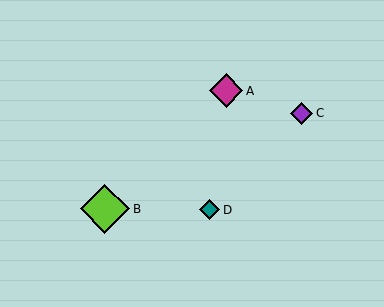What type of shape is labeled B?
Shape B is a lime diamond.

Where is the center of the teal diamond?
The center of the teal diamond is at (210, 210).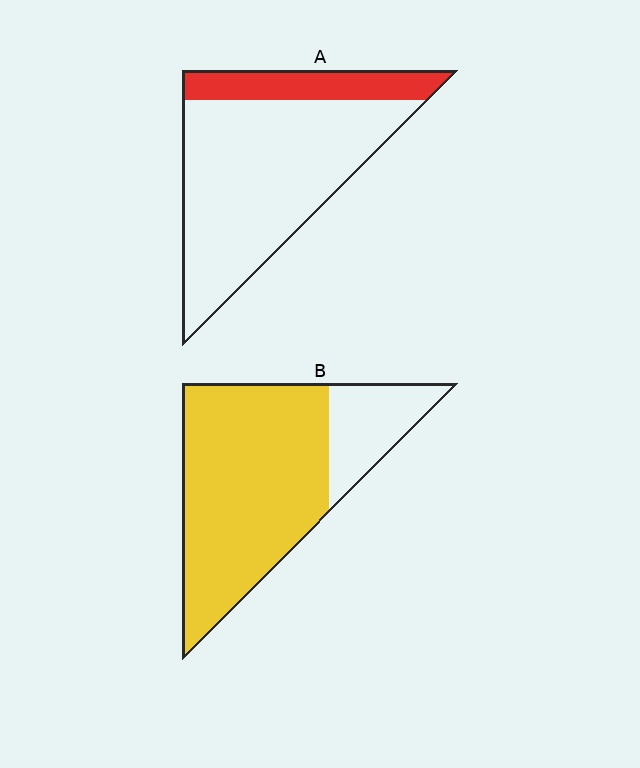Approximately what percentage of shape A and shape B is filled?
A is approximately 20% and B is approximately 80%.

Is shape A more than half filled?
No.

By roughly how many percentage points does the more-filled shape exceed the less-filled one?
By roughly 60 percentage points (B over A).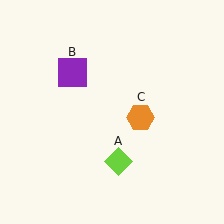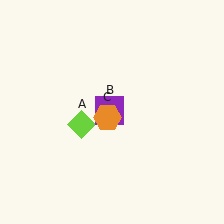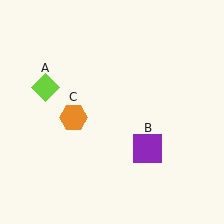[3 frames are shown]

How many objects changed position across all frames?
3 objects changed position: lime diamond (object A), purple square (object B), orange hexagon (object C).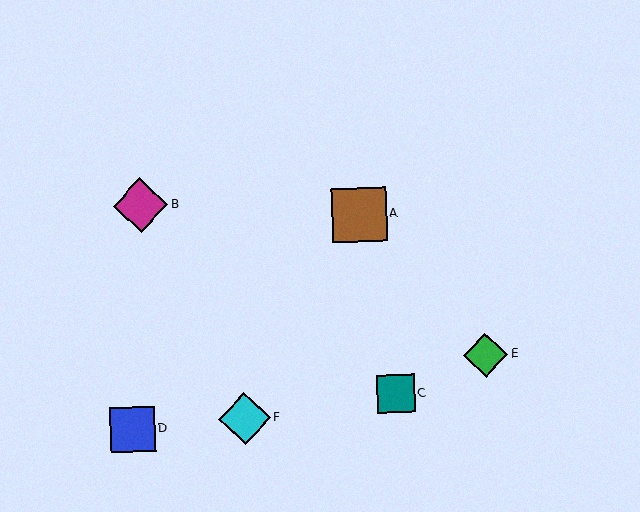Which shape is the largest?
The brown square (labeled A) is the largest.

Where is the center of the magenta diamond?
The center of the magenta diamond is at (140, 205).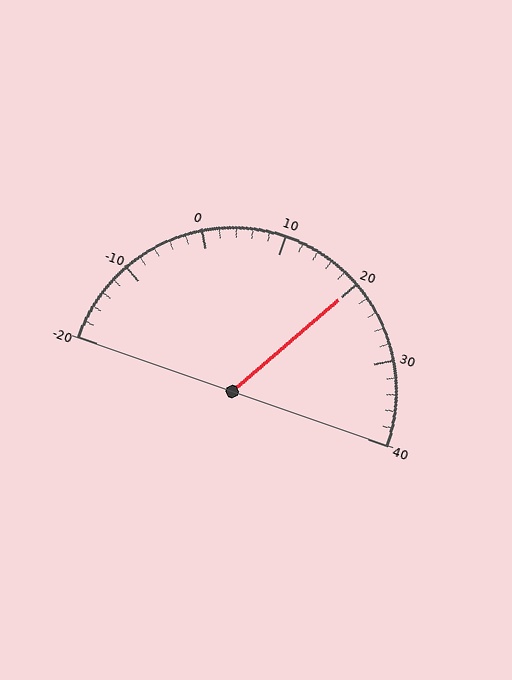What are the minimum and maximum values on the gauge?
The gauge ranges from -20 to 40.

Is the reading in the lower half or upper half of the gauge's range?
The reading is in the upper half of the range (-20 to 40).